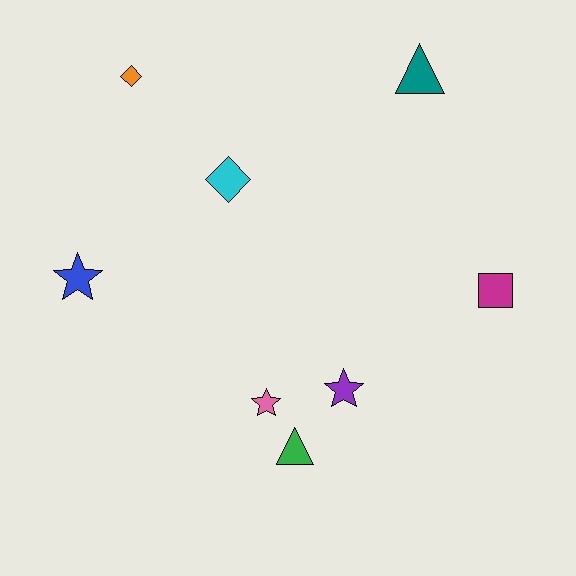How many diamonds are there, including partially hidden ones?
There are 2 diamonds.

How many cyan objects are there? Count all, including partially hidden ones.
There is 1 cyan object.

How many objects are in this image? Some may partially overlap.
There are 8 objects.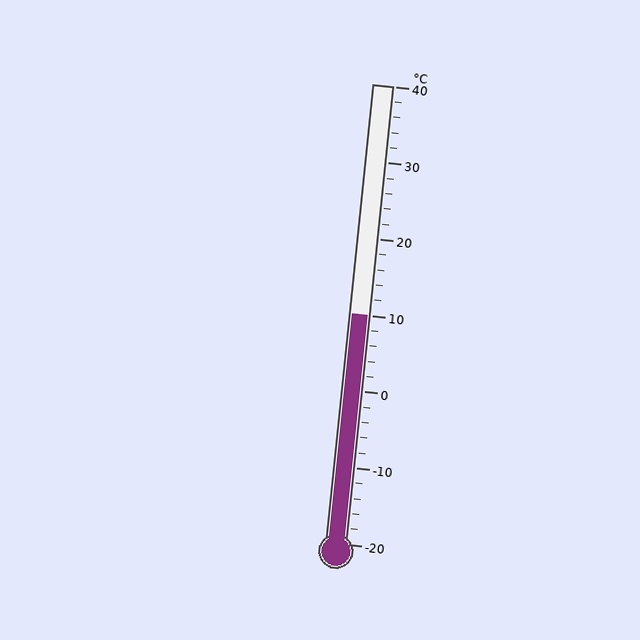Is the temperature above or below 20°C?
The temperature is below 20°C.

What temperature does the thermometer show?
The thermometer shows approximately 10°C.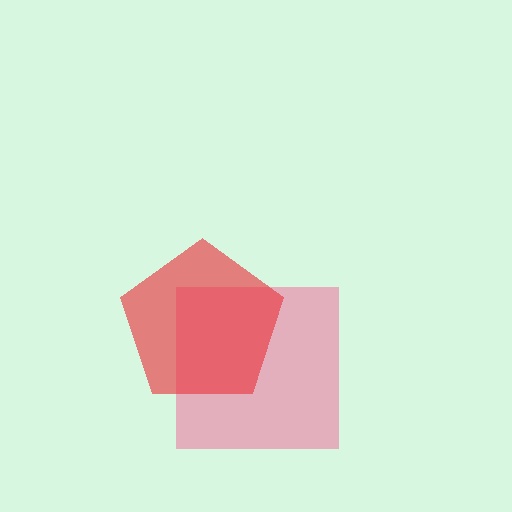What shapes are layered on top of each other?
The layered shapes are: a pink square, a red pentagon.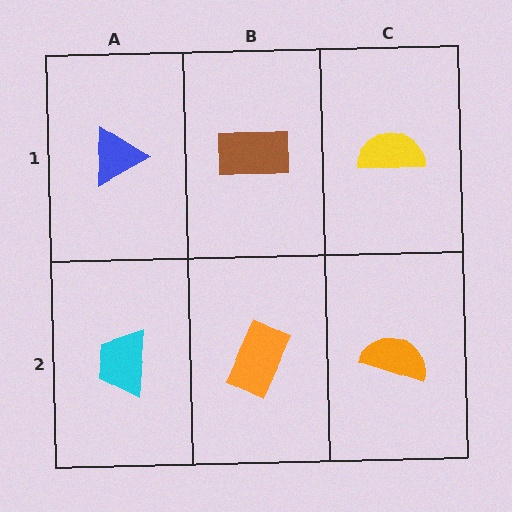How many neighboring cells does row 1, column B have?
3.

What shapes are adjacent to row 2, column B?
A brown rectangle (row 1, column B), a cyan trapezoid (row 2, column A), an orange semicircle (row 2, column C).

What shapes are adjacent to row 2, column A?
A blue triangle (row 1, column A), an orange rectangle (row 2, column B).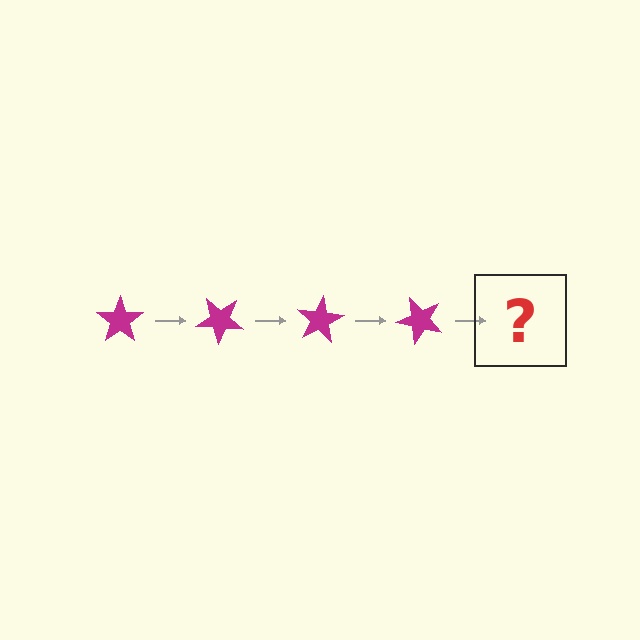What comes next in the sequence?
The next element should be a magenta star rotated 160 degrees.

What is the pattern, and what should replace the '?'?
The pattern is that the star rotates 40 degrees each step. The '?' should be a magenta star rotated 160 degrees.